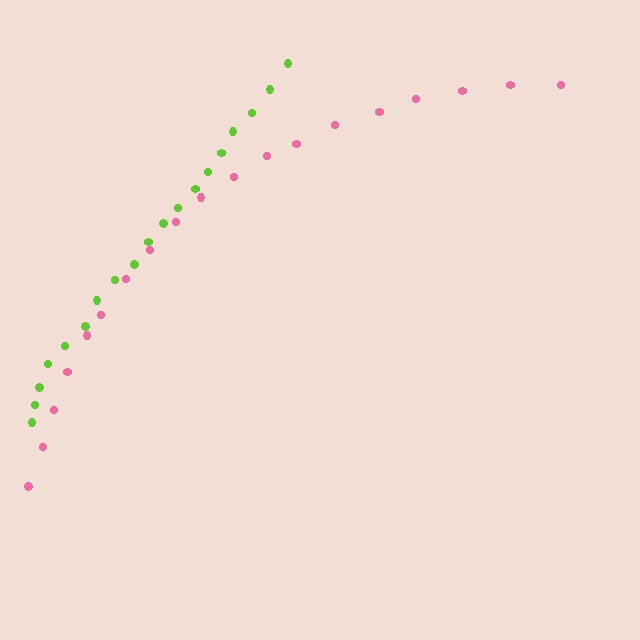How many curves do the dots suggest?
There are 2 distinct paths.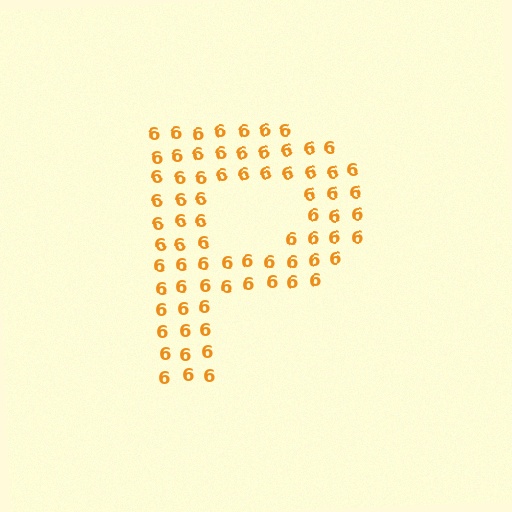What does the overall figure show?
The overall figure shows the letter P.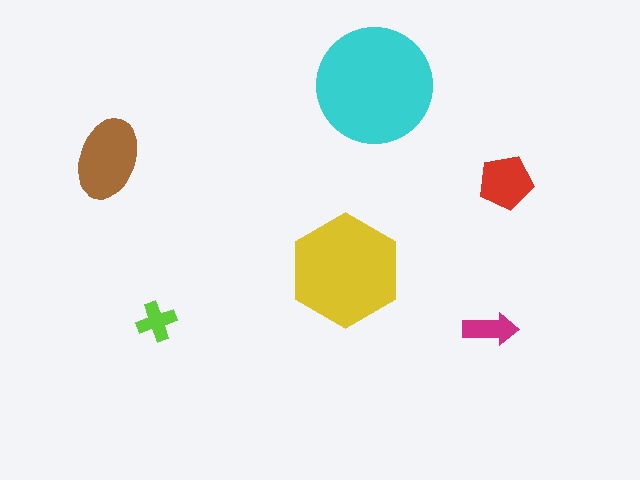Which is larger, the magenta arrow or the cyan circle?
The cyan circle.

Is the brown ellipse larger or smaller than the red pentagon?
Larger.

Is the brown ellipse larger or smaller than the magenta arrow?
Larger.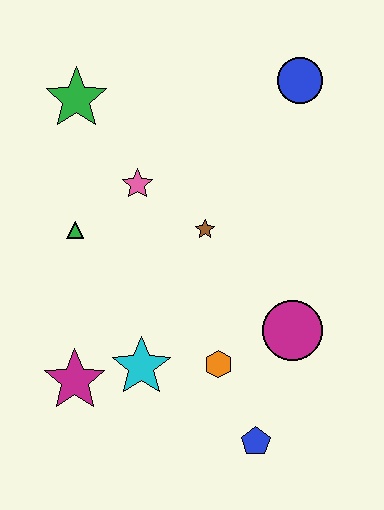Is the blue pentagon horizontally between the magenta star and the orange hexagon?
No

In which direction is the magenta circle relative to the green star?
The magenta circle is below the green star.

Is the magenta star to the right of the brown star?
No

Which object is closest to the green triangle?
The pink star is closest to the green triangle.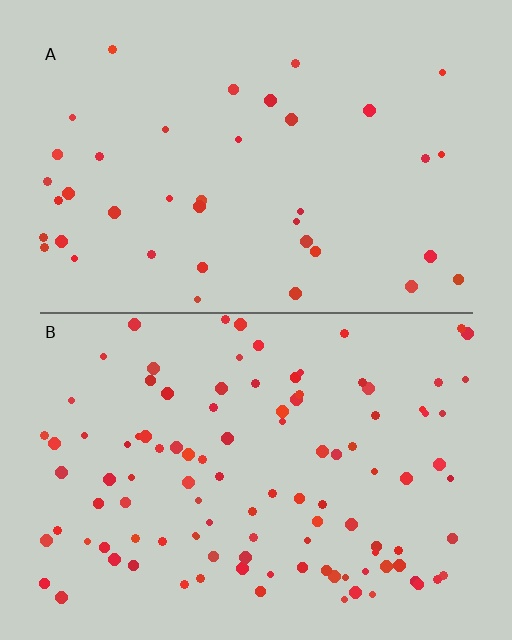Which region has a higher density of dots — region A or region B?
B (the bottom).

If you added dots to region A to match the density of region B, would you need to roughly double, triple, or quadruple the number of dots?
Approximately triple.